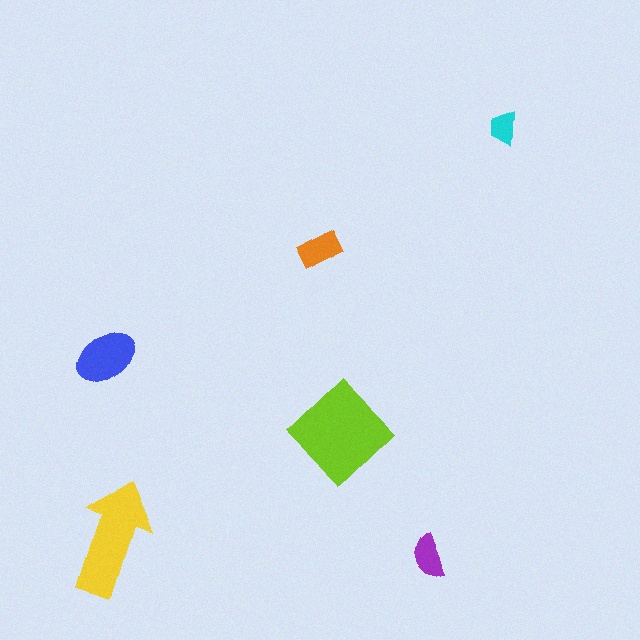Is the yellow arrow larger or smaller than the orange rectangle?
Larger.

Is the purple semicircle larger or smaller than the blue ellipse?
Smaller.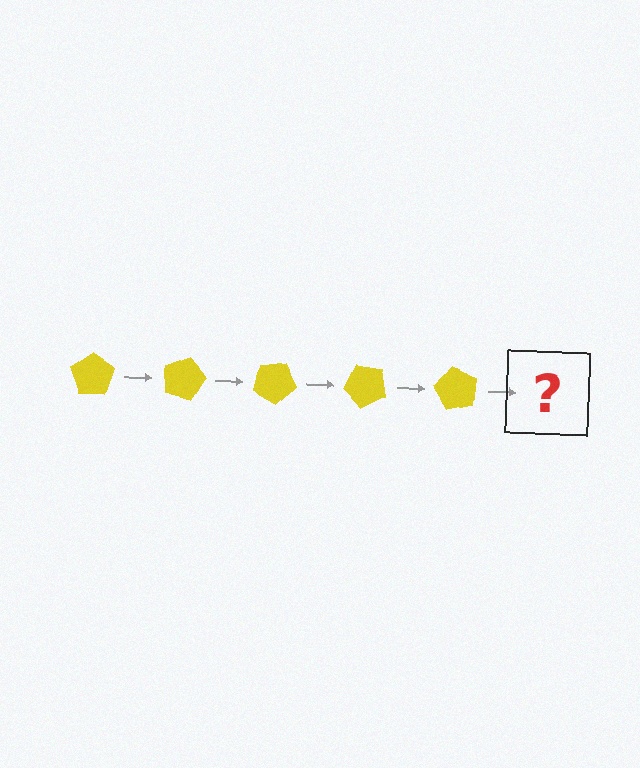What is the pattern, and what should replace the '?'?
The pattern is that the pentagon rotates 15 degrees each step. The '?' should be a yellow pentagon rotated 75 degrees.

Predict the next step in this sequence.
The next step is a yellow pentagon rotated 75 degrees.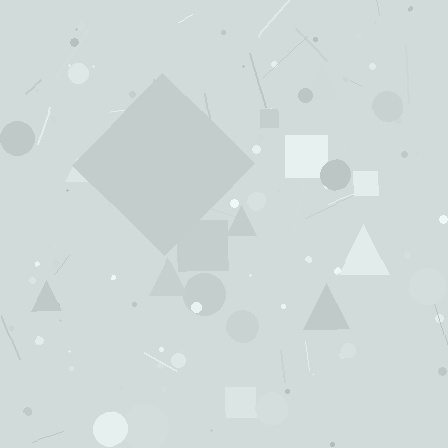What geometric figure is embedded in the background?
A diamond is embedded in the background.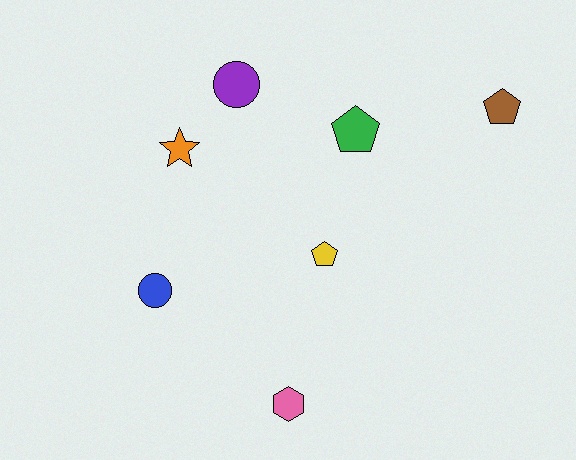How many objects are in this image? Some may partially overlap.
There are 7 objects.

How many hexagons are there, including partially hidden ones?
There is 1 hexagon.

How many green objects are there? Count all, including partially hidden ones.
There is 1 green object.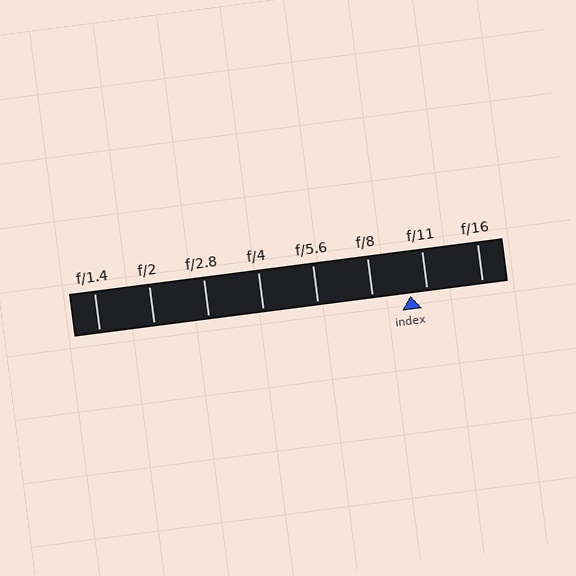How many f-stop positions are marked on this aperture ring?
There are 8 f-stop positions marked.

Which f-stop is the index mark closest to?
The index mark is closest to f/11.